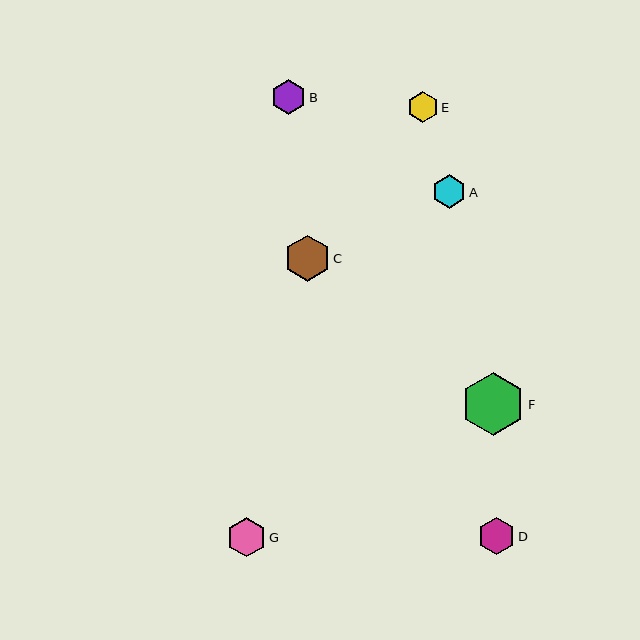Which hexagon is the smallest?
Hexagon E is the smallest with a size of approximately 31 pixels.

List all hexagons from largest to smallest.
From largest to smallest: F, C, G, D, B, A, E.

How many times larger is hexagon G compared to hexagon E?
Hexagon G is approximately 1.3 times the size of hexagon E.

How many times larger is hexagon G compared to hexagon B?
Hexagon G is approximately 1.1 times the size of hexagon B.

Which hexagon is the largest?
Hexagon F is the largest with a size of approximately 63 pixels.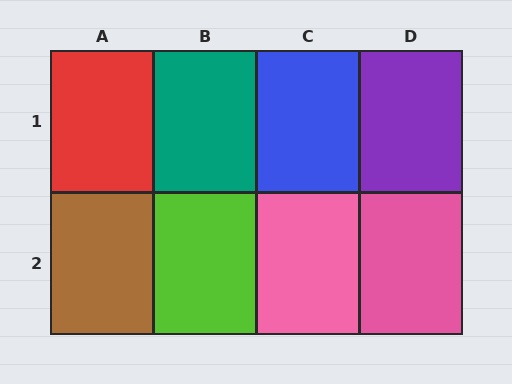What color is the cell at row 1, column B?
Teal.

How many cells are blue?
1 cell is blue.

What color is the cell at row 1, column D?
Purple.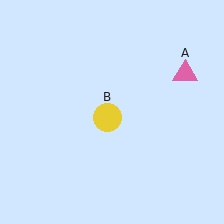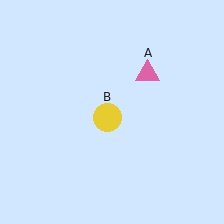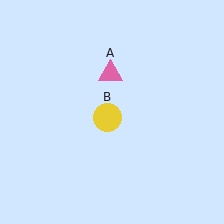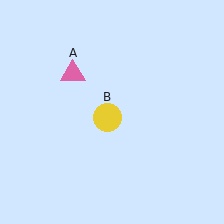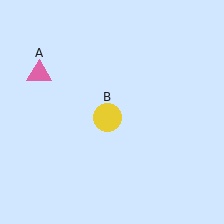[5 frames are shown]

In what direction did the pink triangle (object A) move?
The pink triangle (object A) moved left.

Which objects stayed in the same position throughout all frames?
Yellow circle (object B) remained stationary.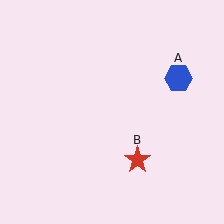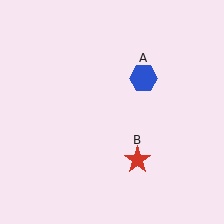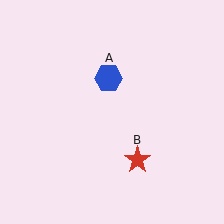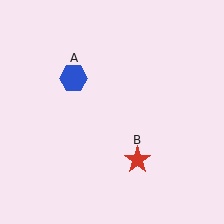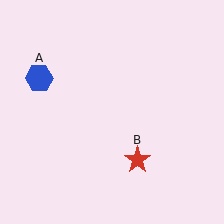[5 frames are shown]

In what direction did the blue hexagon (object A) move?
The blue hexagon (object A) moved left.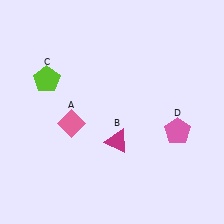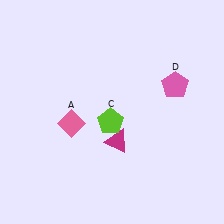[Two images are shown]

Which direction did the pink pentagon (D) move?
The pink pentagon (D) moved up.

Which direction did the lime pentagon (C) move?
The lime pentagon (C) moved right.